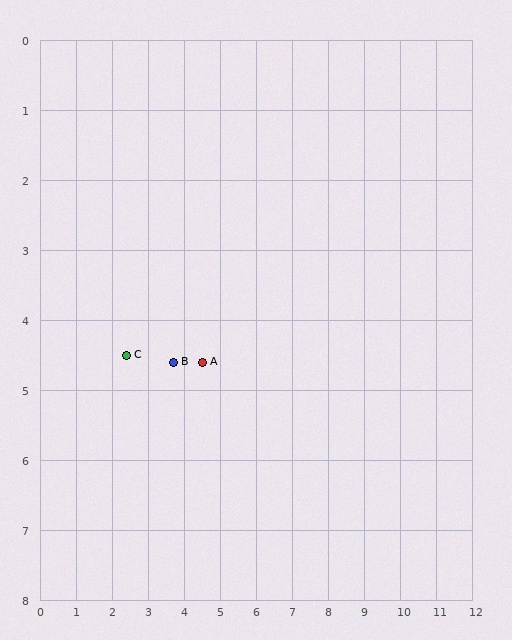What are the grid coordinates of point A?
Point A is at approximately (4.5, 4.6).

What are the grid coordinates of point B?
Point B is at approximately (3.7, 4.6).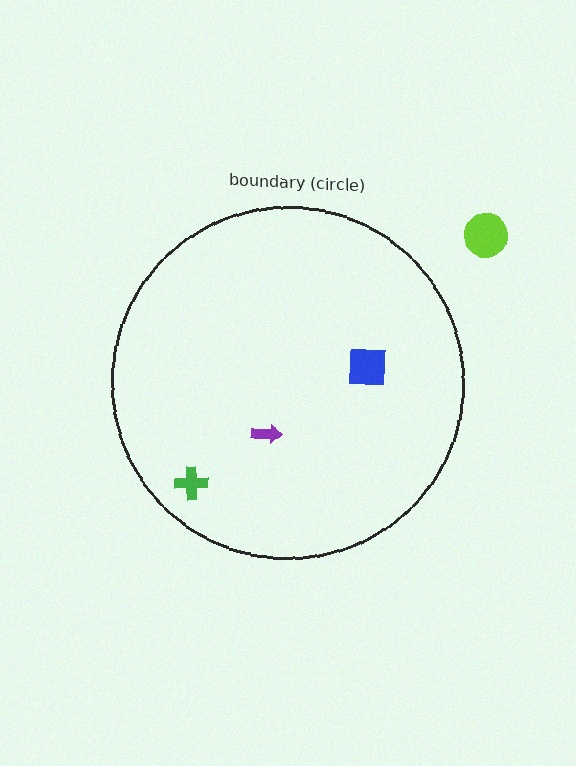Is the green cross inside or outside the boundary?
Inside.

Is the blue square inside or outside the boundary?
Inside.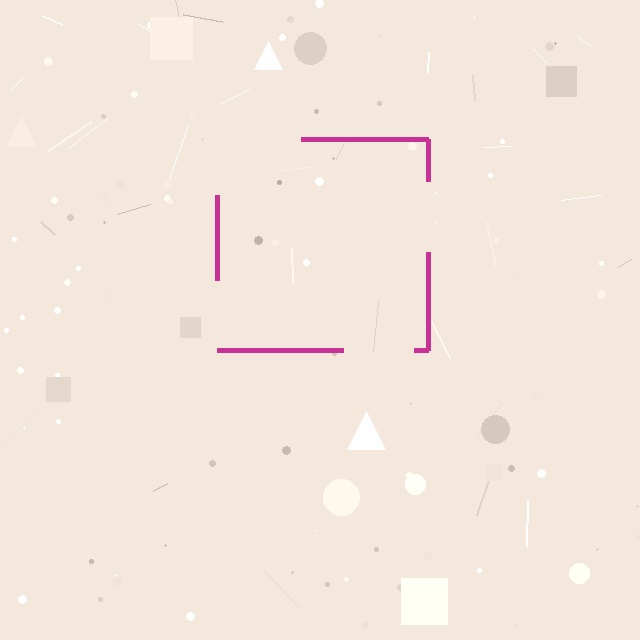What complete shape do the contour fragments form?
The contour fragments form a square.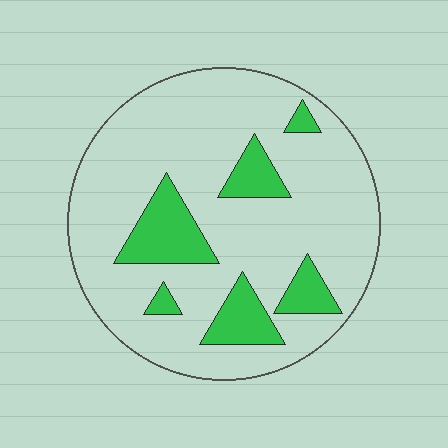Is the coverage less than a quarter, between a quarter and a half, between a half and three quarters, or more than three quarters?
Less than a quarter.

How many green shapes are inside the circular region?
6.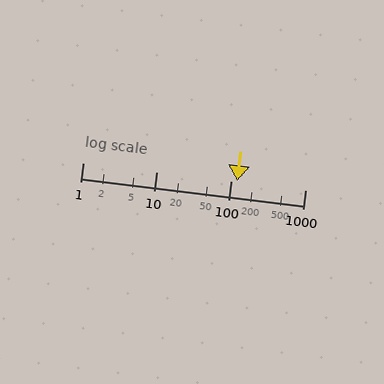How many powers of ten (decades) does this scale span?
The scale spans 3 decades, from 1 to 1000.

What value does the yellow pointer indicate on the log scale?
The pointer indicates approximately 120.